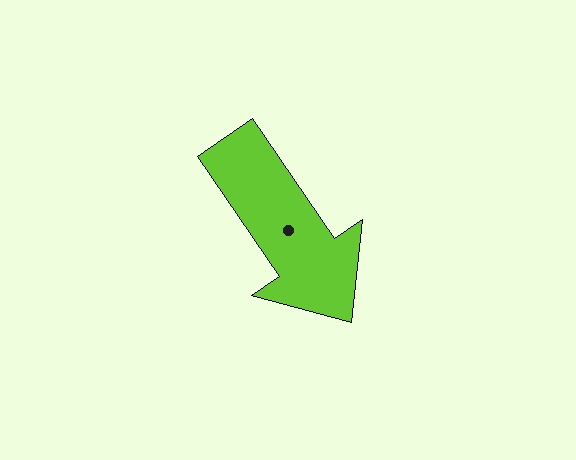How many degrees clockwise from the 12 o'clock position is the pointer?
Approximately 146 degrees.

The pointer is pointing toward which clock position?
Roughly 5 o'clock.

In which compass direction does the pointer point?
Southeast.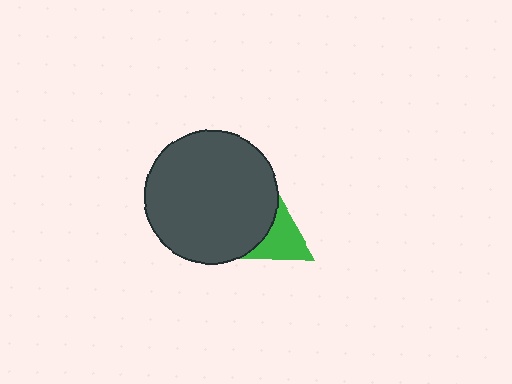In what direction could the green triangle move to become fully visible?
The green triangle could move right. That would shift it out from behind the dark gray circle entirely.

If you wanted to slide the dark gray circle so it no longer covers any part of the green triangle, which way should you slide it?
Slide it left — that is the most direct way to separate the two shapes.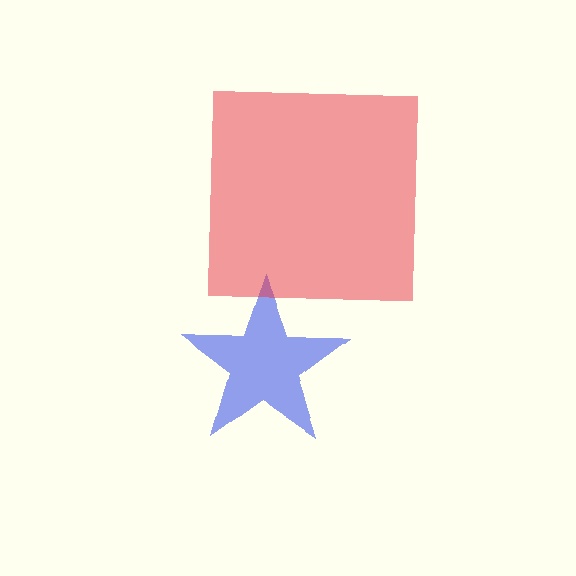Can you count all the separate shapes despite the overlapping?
Yes, there are 2 separate shapes.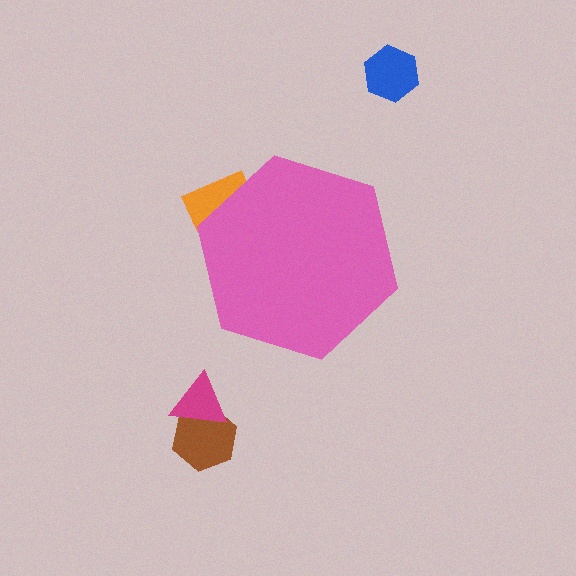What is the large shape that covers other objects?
A pink hexagon.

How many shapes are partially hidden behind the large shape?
1 shape is partially hidden.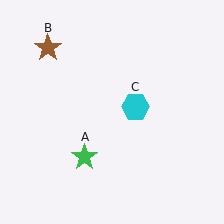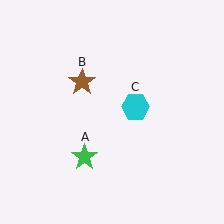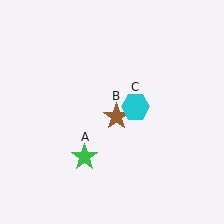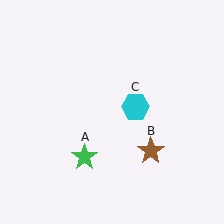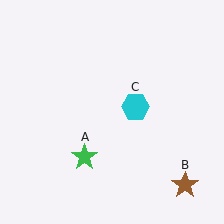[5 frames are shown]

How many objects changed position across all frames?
1 object changed position: brown star (object B).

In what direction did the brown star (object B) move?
The brown star (object B) moved down and to the right.